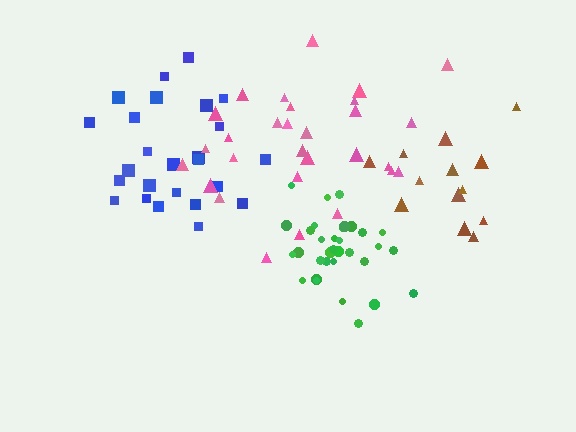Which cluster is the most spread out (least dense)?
Brown.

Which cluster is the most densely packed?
Green.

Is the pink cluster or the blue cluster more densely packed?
Blue.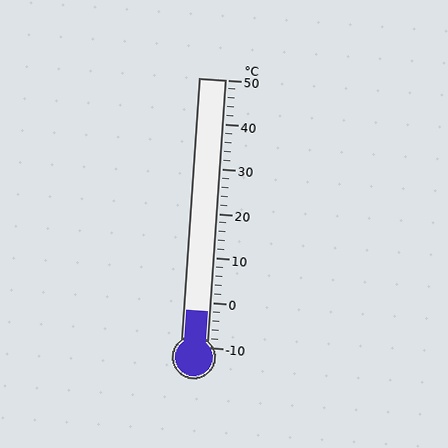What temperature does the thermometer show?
The thermometer shows approximately -2°C.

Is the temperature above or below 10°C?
The temperature is below 10°C.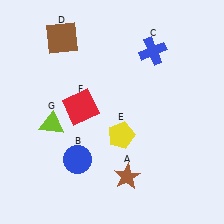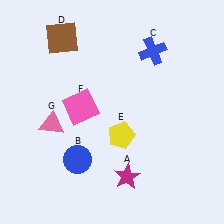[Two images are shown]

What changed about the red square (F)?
In Image 1, F is red. In Image 2, it changed to pink.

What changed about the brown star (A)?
In Image 1, A is brown. In Image 2, it changed to magenta.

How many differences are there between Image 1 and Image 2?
There are 3 differences between the two images.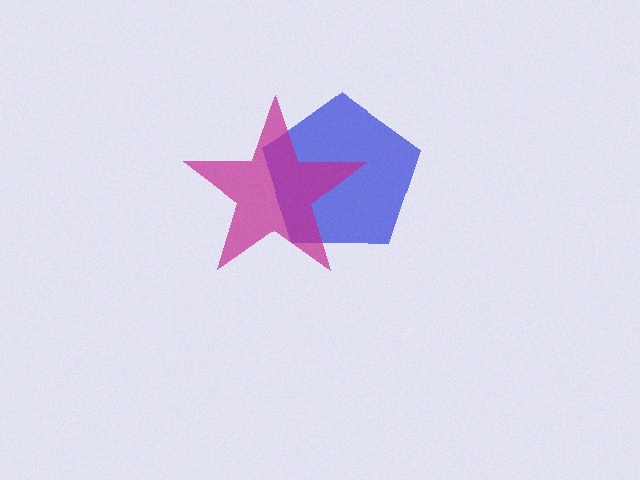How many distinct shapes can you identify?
There are 2 distinct shapes: a blue pentagon, a magenta star.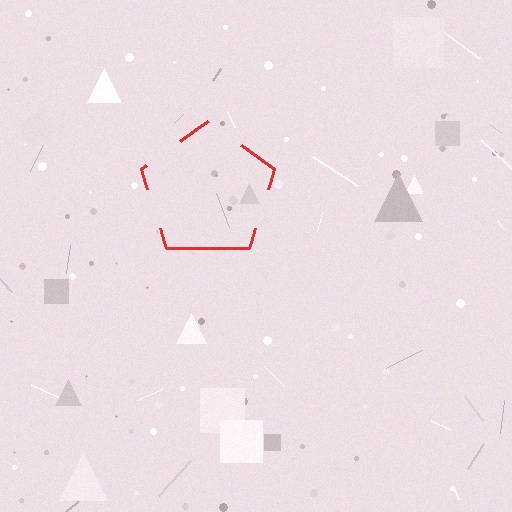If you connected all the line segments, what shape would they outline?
They would outline a pentagon.